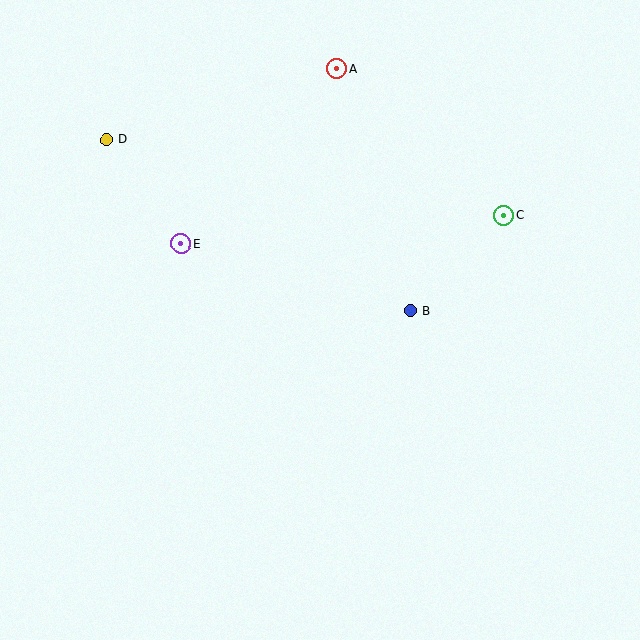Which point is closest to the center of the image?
Point B at (410, 311) is closest to the center.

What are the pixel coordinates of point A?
Point A is at (337, 69).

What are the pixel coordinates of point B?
Point B is at (410, 311).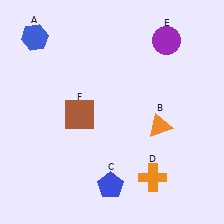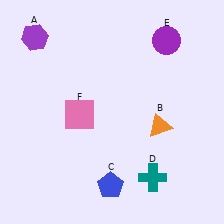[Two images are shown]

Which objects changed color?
A changed from blue to purple. D changed from orange to teal. F changed from brown to pink.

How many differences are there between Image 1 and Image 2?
There are 3 differences between the two images.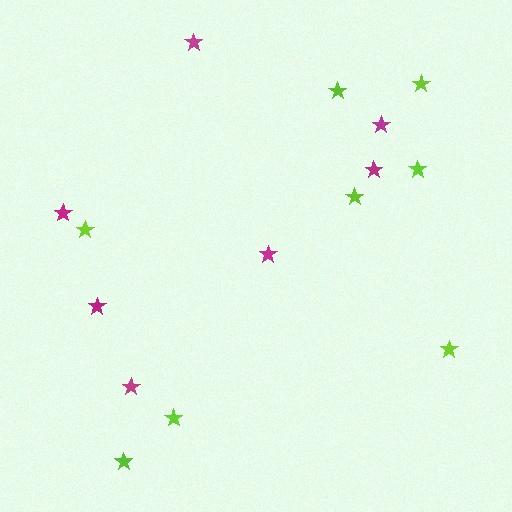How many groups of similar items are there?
There are 2 groups: one group of magenta stars (7) and one group of lime stars (8).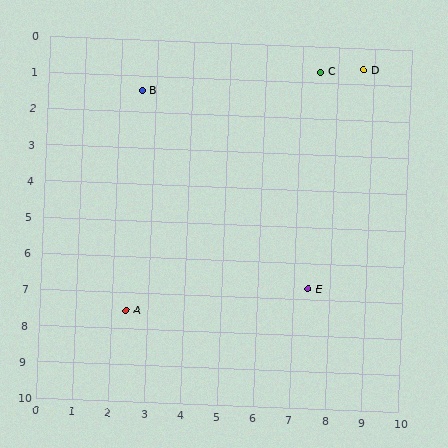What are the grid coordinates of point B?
Point B is at approximately (2.6, 1.4).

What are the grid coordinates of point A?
Point A is at approximately (2.4, 7.5).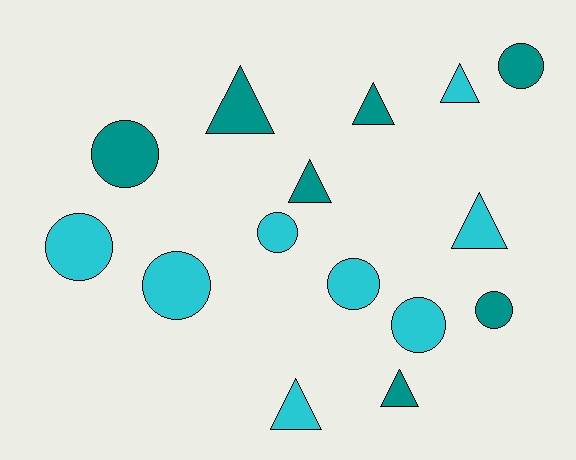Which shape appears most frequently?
Circle, with 8 objects.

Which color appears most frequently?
Cyan, with 8 objects.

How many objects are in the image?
There are 15 objects.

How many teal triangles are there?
There are 4 teal triangles.